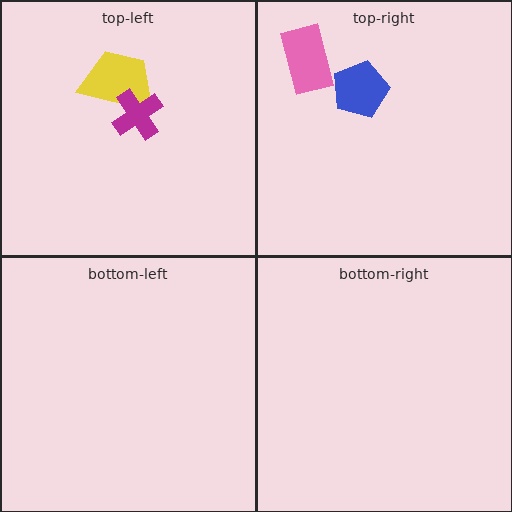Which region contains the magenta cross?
The top-left region.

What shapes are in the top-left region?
The yellow trapezoid, the magenta cross.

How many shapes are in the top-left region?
2.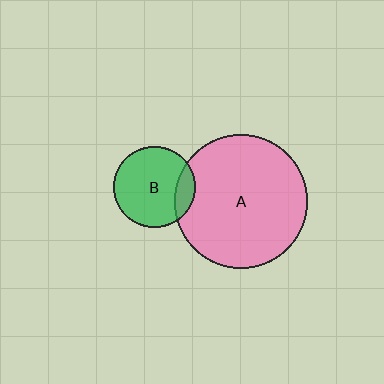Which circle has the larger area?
Circle A (pink).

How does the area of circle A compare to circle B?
Approximately 2.7 times.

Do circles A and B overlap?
Yes.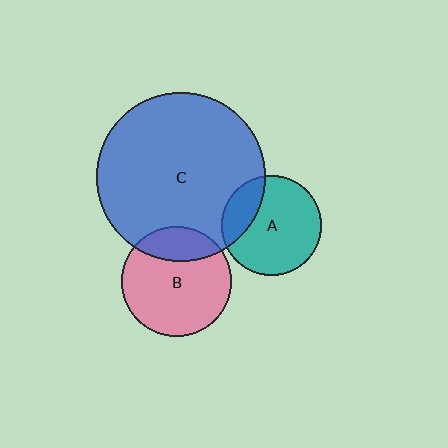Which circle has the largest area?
Circle C (blue).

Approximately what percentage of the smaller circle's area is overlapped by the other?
Approximately 25%.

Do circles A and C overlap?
Yes.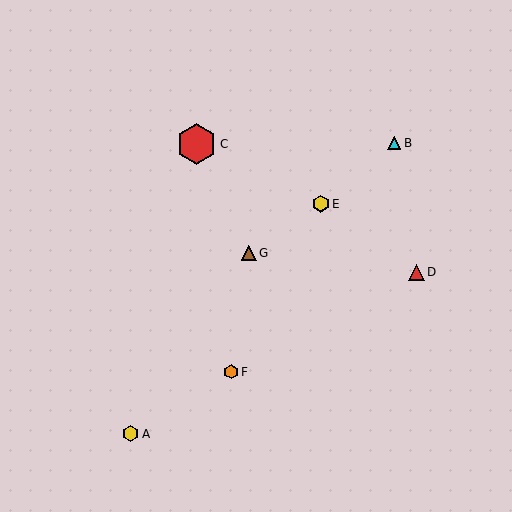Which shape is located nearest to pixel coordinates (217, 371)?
The orange hexagon (labeled F) at (231, 372) is nearest to that location.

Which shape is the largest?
The red hexagon (labeled C) is the largest.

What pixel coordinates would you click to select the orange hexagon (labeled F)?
Click at (231, 372) to select the orange hexagon F.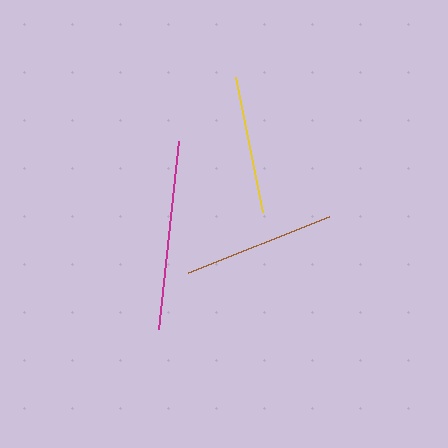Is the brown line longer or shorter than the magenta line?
The magenta line is longer than the brown line.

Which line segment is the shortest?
The yellow line is the shortest at approximately 138 pixels.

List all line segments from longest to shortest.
From longest to shortest: magenta, brown, yellow.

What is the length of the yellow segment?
The yellow segment is approximately 138 pixels long.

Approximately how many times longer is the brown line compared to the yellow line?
The brown line is approximately 1.1 times the length of the yellow line.